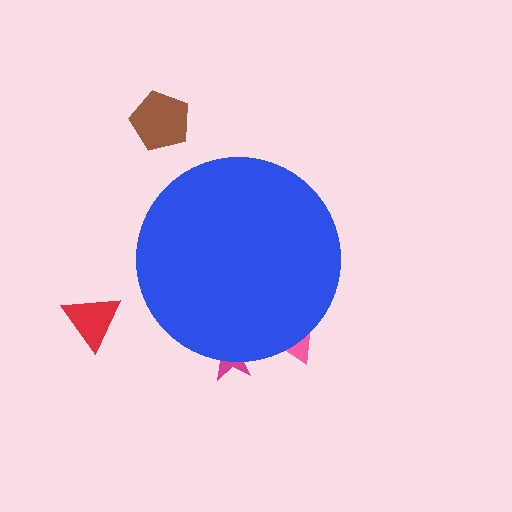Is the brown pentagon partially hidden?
No, the brown pentagon is fully visible.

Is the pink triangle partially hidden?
Yes, the pink triangle is partially hidden behind the blue circle.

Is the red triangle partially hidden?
No, the red triangle is fully visible.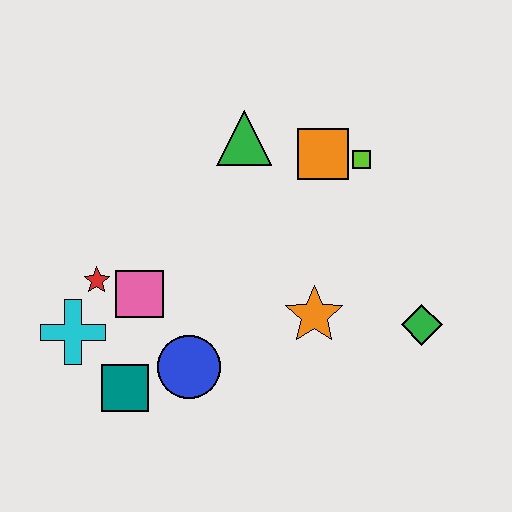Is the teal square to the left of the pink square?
Yes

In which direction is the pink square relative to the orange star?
The pink square is to the left of the orange star.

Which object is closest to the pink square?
The red star is closest to the pink square.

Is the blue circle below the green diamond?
Yes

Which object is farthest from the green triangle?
The teal square is farthest from the green triangle.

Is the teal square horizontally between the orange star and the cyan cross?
Yes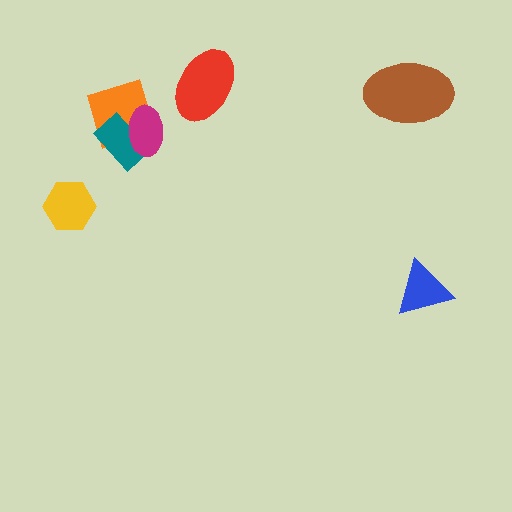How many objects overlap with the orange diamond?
2 objects overlap with the orange diamond.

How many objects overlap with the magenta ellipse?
2 objects overlap with the magenta ellipse.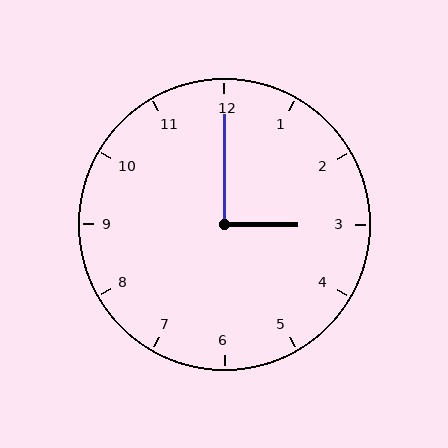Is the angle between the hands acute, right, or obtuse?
It is right.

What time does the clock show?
3:00.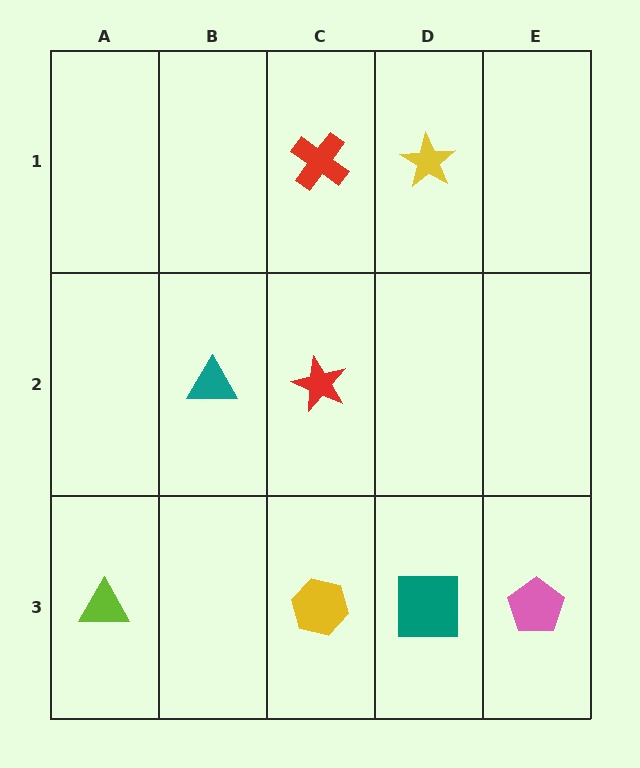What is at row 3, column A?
A lime triangle.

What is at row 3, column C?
A yellow hexagon.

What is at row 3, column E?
A pink pentagon.